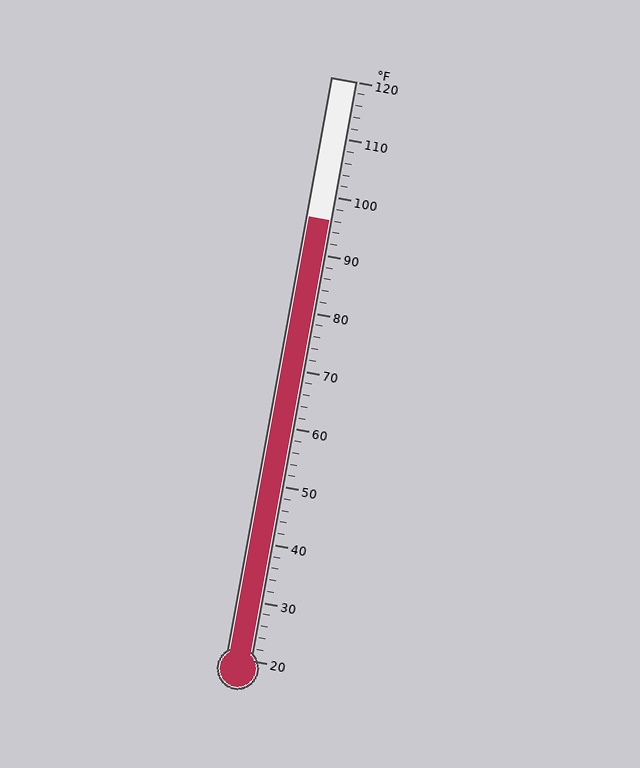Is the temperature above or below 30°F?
The temperature is above 30°F.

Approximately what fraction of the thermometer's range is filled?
The thermometer is filled to approximately 75% of its range.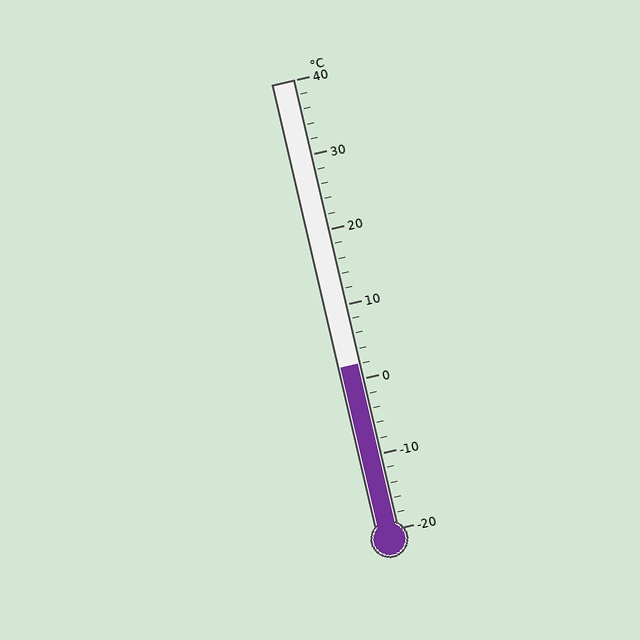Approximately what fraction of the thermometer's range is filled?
The thermometer is filled to approximately 35% of its range.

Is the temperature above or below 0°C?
The temperature is above 0°C.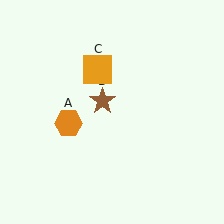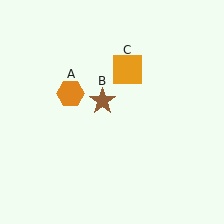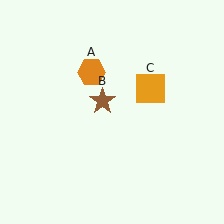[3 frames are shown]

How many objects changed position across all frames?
2 objects changed position: orange hexagon (object A), orange square (object C).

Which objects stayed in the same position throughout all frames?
Brown star (object B) remained stationary.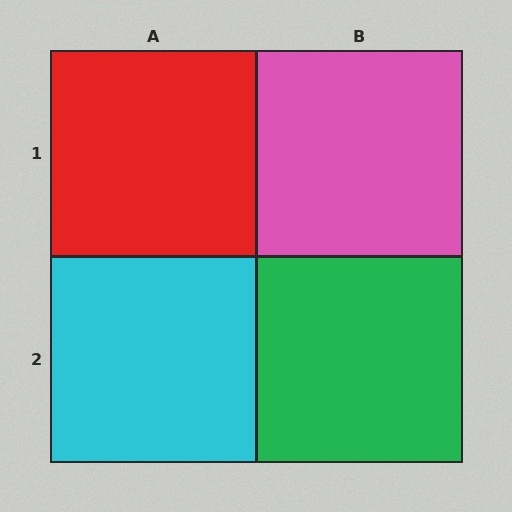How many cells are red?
1 cell is red.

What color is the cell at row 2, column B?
Green.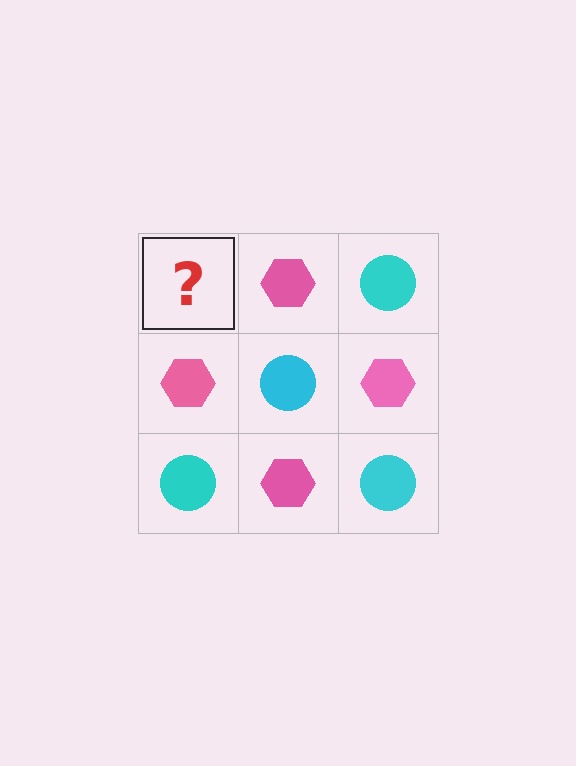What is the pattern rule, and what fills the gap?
The rule is that it alternates cyan circle and pink hexagon in a checkerboard pattern. The gap should be filled with a cyan circle.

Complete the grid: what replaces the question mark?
The question mark should be replaced with a cyan circle.